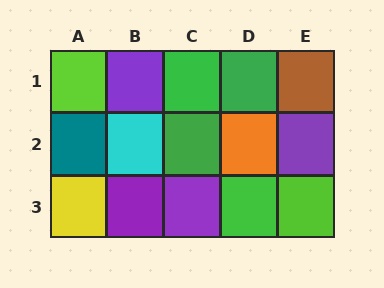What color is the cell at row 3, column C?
Purple.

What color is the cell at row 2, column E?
Purple.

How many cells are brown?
1 cell is brown.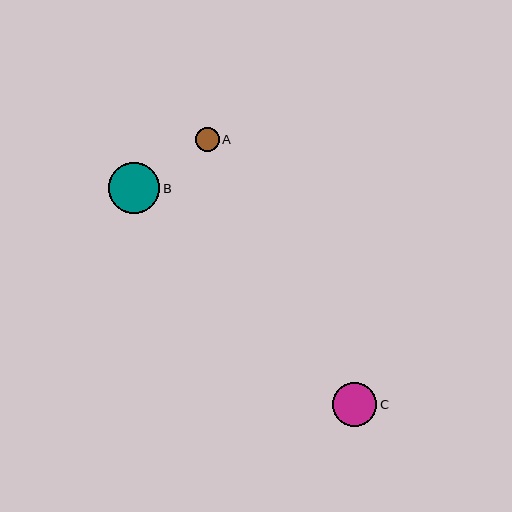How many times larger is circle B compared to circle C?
Circle B is approximately 1.2 times the size of circle C.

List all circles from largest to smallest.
From largest to smallest: B, C, A.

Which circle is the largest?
Circle B is the largest with a size of approximately 51 pixels.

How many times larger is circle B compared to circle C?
Circle B is approximately 1.2 times the size of circle C.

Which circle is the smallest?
Circle A is the smallest with a size of approximately 24 pixels.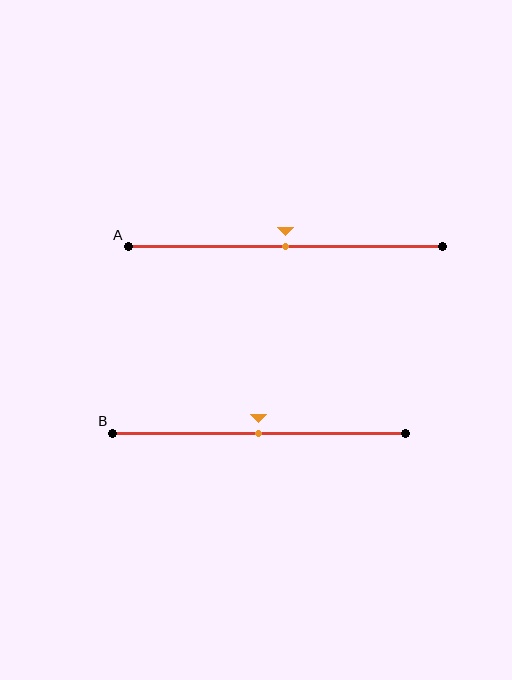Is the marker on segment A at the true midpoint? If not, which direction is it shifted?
Yes, the marker on segment A is at the true midpoint.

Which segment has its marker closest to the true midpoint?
Segment A has its marker closest to the true midpoint.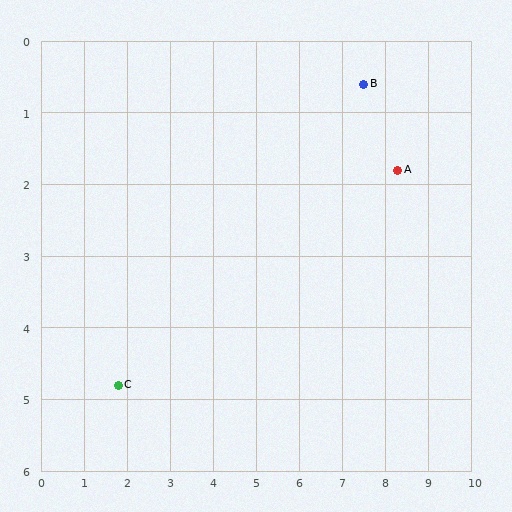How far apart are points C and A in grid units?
Points C and A are about 7.2 grid units apart.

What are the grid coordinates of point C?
Point C is at approximately (1.8, 4.8).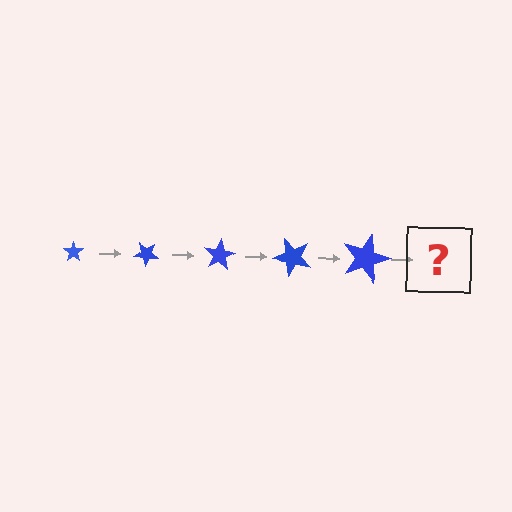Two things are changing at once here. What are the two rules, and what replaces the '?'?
The two rules are that the star grows larger each step and it rotates 40 degrees each step. The '?' should be a star, larger than the previous one and rotated 200 degrees from the start.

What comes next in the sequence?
The next element should be a star, larger than the previous one and rotated 200 degrees from the start.